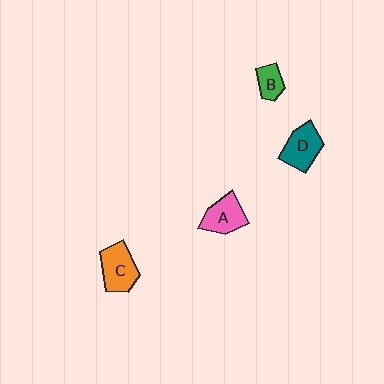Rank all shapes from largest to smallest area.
From largest to smallest: C (orange), D (teal), A (pink), B (green).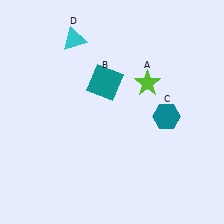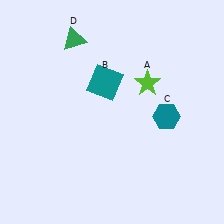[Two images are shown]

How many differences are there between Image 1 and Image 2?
There is 1 difference between the two images.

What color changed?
The triangle (D) changed from cyan in Image 1 to green in Image 2.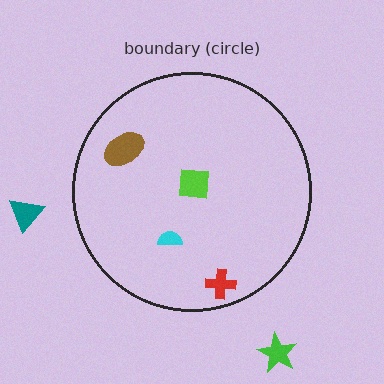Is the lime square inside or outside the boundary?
Inside.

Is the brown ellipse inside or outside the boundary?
Inside.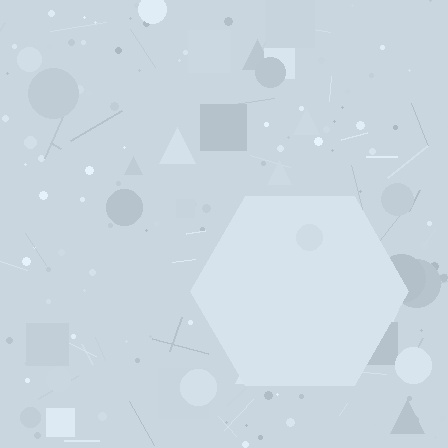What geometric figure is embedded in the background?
A hexagon is embedded in the background.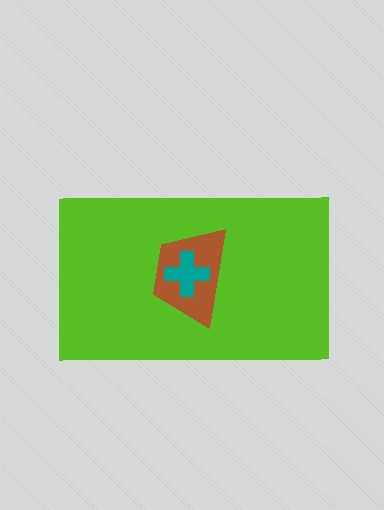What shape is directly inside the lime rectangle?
The brown trapezoid.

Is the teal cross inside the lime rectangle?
Yes.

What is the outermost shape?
The lime rectangle.